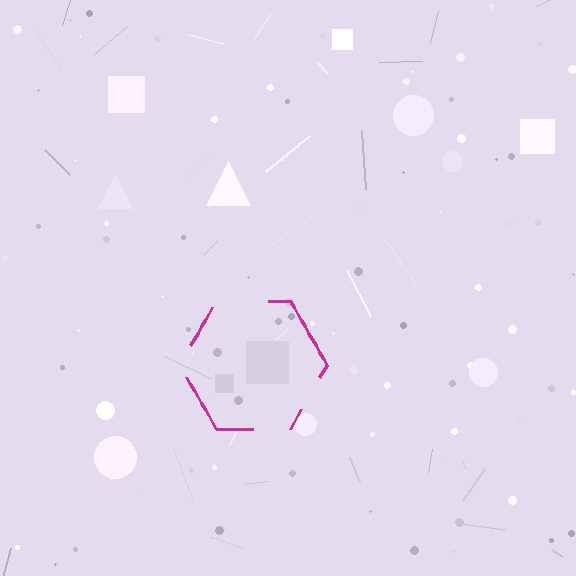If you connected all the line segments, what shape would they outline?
They would outline a hexagon.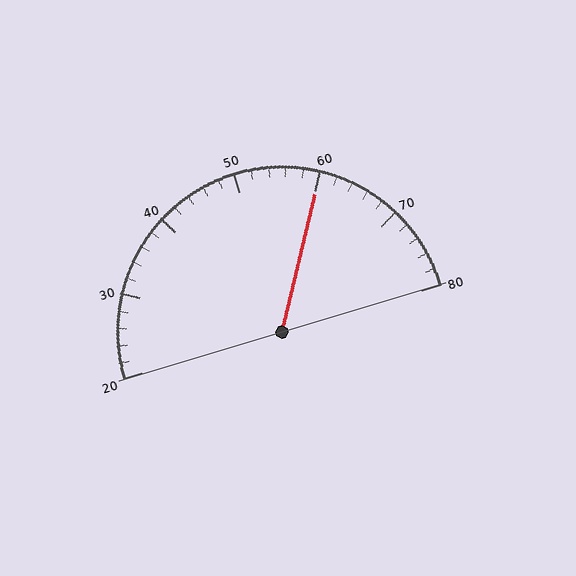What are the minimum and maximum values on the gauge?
The gauge ranges from 20 to 80.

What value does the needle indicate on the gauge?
The needle indicates approximately 60.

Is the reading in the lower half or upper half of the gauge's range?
The reading is in the upper half of the range (20 to 80).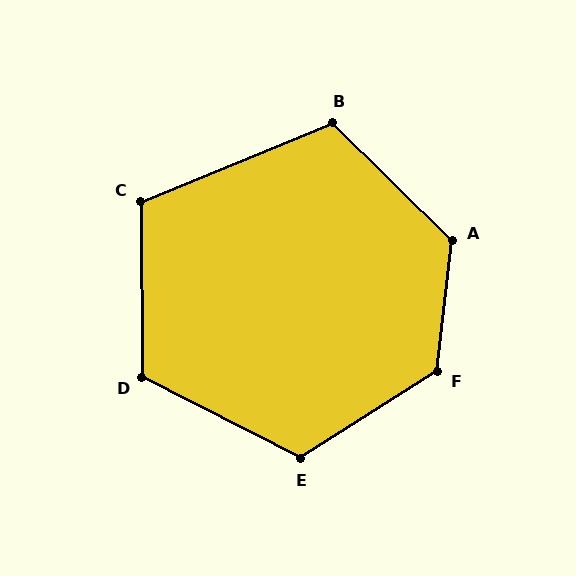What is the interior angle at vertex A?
Approximately 128 degrees (obtuse).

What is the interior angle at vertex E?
Approximately 120 degrees (obtuse).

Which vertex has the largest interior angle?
F, at approximately 129 degrees.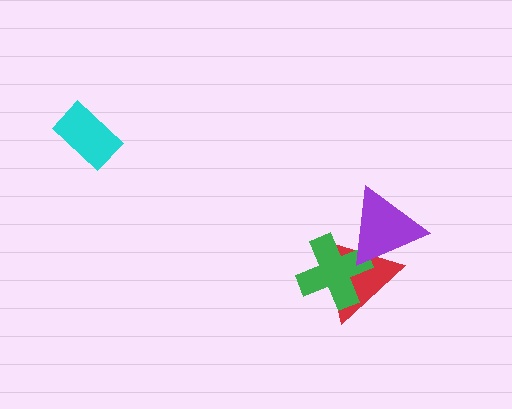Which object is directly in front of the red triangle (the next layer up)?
The green cross is directly in front of the red triangle.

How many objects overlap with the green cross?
2 objects overlap with the green cross.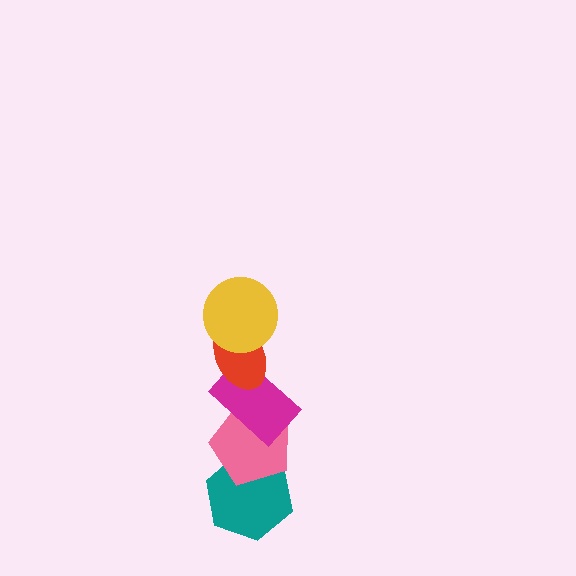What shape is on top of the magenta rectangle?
The red ellipse is on top of the magenta rectangle.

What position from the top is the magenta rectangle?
The magenta rectangle is 3rd from the top.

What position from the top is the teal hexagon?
The teal hexagon is 5th from the top.